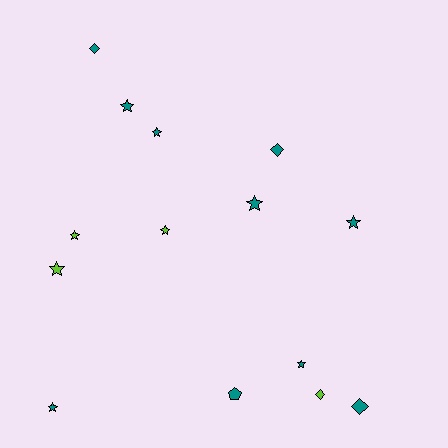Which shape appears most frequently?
Star, with 9 objects.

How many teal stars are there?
There are 6 teal stars.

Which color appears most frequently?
Teal, with 10 objects.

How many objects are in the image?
There are 14 objects.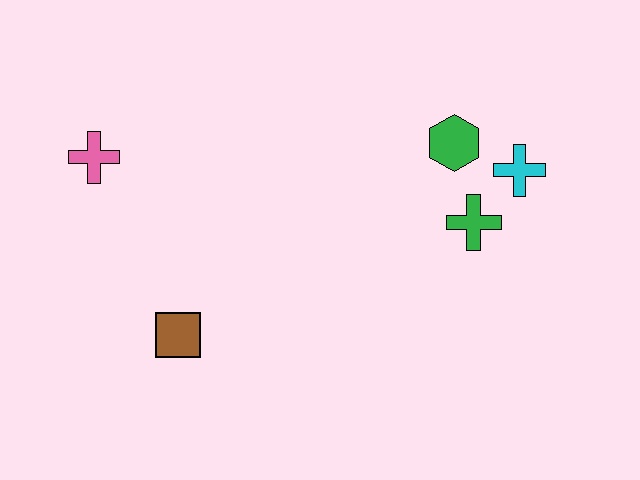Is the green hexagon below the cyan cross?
No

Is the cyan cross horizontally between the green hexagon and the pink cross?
No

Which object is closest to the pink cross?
The brown square is closest to the pink cross.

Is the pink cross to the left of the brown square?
Yes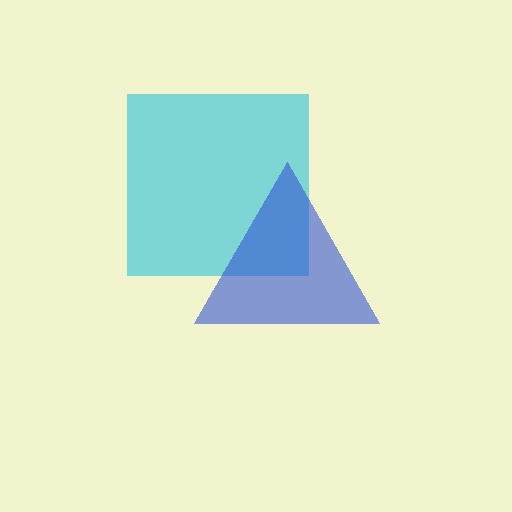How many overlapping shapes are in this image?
There are 2 overlapping shapes in the image.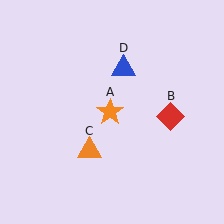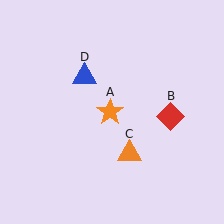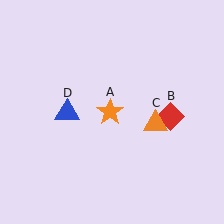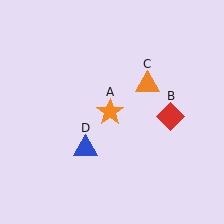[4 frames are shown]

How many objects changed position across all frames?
2 objects changed position: orange triangle (object C), blue triangle (object D).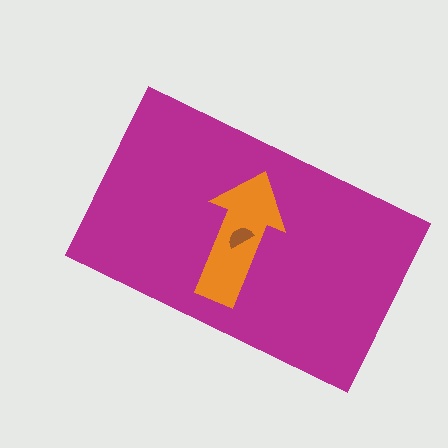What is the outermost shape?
The magenta rectangle.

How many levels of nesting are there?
3.